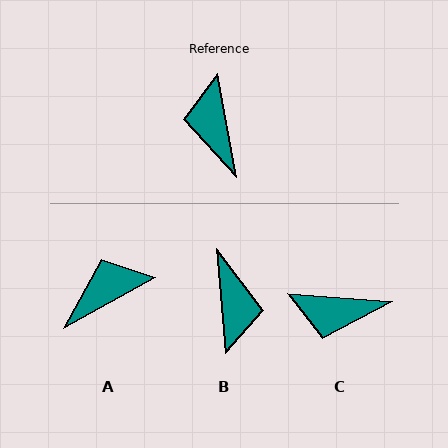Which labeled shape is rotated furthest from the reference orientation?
B, about 175 degrees away.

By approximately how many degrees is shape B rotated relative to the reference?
Approximately 175 degrees counter-clockwise.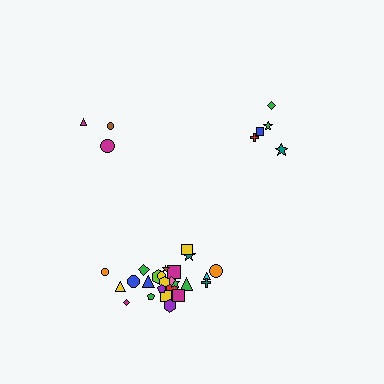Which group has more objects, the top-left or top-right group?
The top-right group.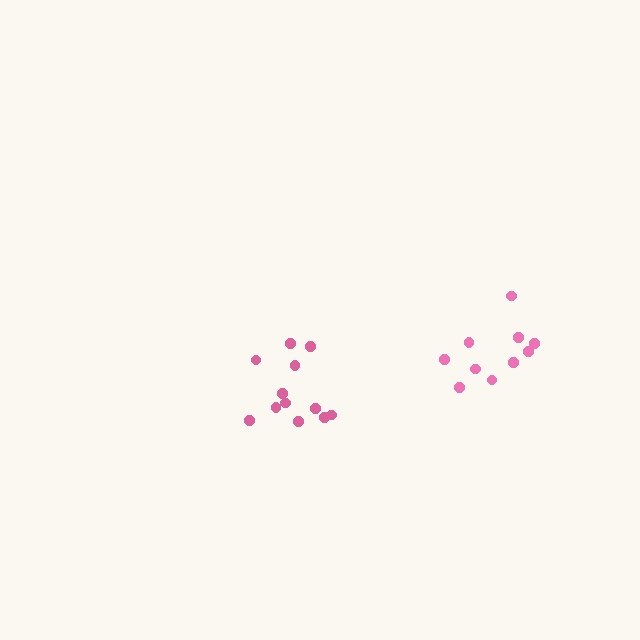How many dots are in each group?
Group 1: 10 dots, Group 2: 12 dots (22 total).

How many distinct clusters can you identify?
There are 2 distinct clusters.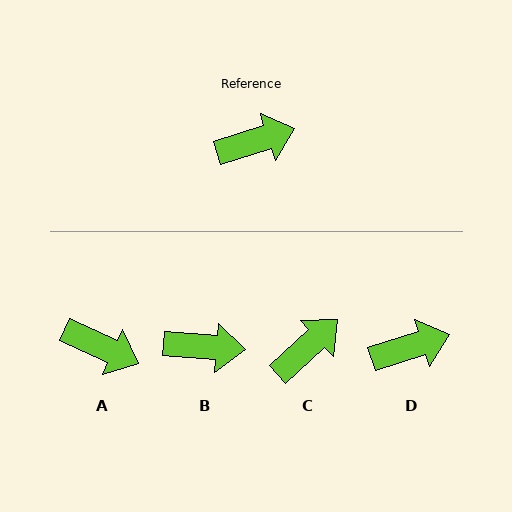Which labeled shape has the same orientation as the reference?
D.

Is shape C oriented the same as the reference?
No, it is off by about 25 degrees.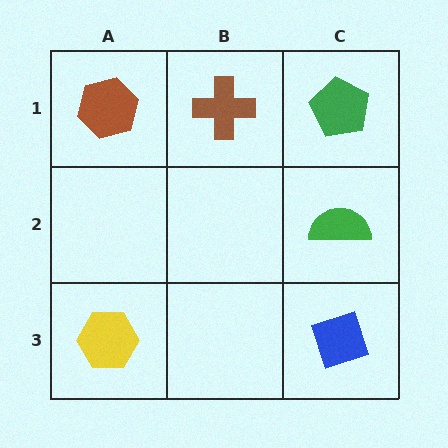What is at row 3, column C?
A blue diamond.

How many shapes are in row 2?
1 shape.